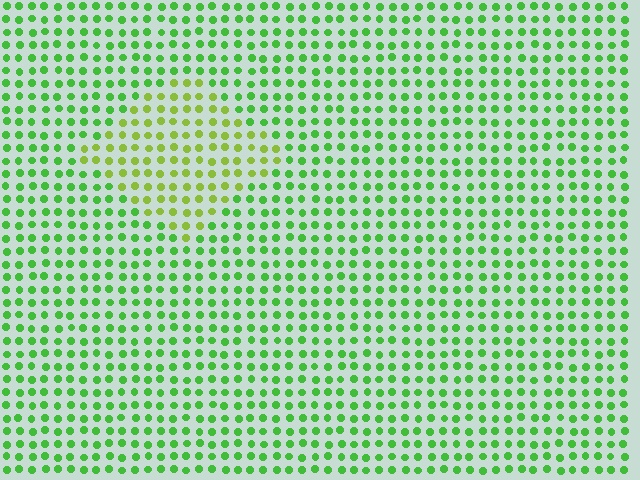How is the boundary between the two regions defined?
The boundary is defined purely by a slight shift in hue (about 33 degrees). Spacing, size, and orientation are identical on both sides.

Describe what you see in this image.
The image is filled with small green elements in a uniform arrangement. A diamond-shaped region is visible where the elements are tinted to a slightly different hue, forming a subtle color boundary.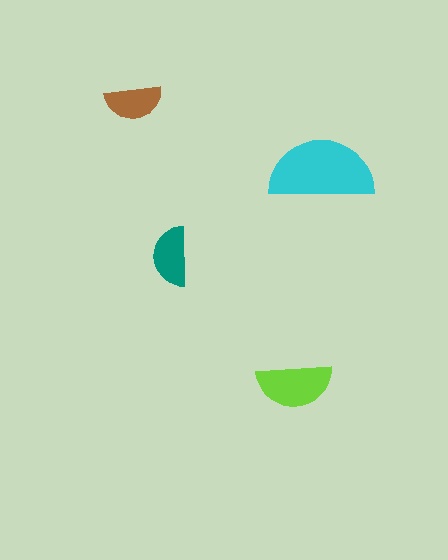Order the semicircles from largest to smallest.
the cyan one, the lime one, the teal one, the brown one.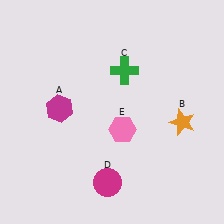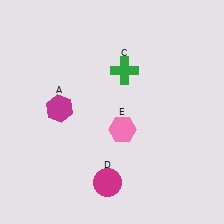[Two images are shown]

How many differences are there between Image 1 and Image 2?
There is 1 difference between the two images.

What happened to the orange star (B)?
The orange star (B) was removed in Image 2. It was in the bottom-right area of Image 1.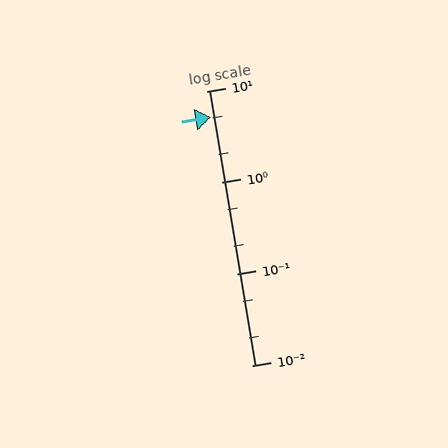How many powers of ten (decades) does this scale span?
The scale spans 3 decades, from 0.01 to 10.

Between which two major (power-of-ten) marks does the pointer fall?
The pointer is between 1 and 10.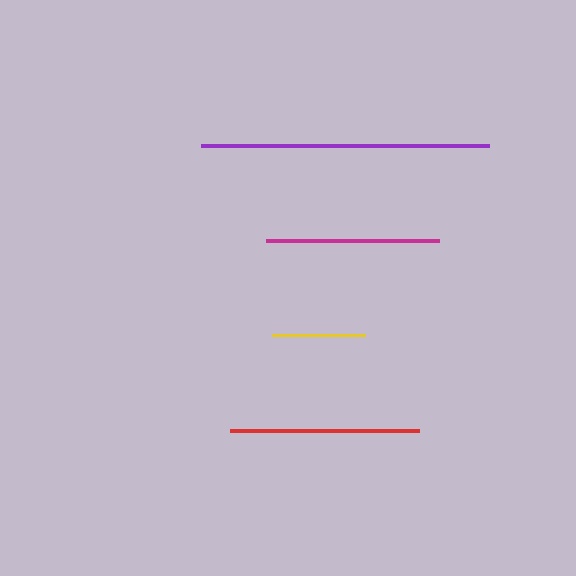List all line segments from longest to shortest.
From longest to shortest: purple, red, magenta, yellow.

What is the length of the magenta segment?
The magenta segment is approximately 173 pixels long.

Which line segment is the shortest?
The yellow line is the shortest at approximately 94 pixels.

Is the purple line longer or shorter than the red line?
The purple line is longer than the red line.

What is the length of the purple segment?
The purple segment is approximately 288 pixels long.